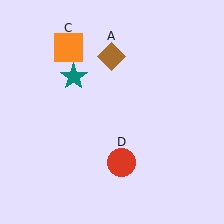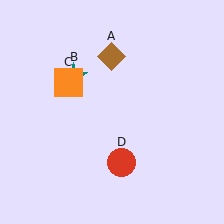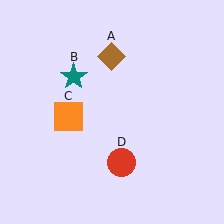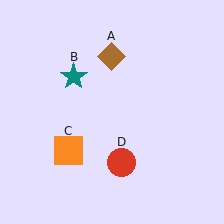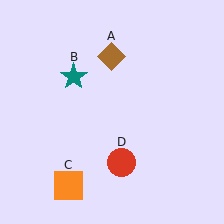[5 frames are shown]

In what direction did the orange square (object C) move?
The orange square (object C) moved down.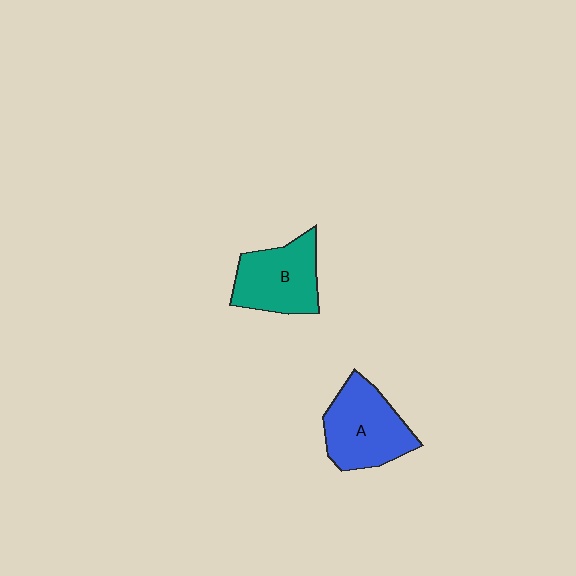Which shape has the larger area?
Shape A (blue).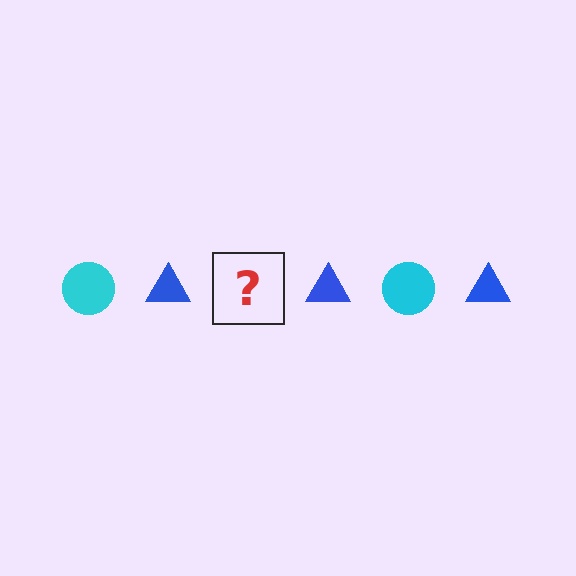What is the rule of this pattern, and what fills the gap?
The rule is that the pattern alternates between cyan circle and blue triangle. The gap should be filled with a cyan circle.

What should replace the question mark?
The question mark should be replaced with a cyan circle.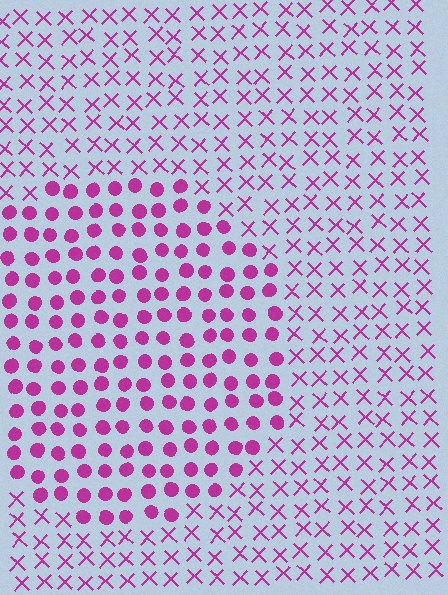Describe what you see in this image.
The image is filled with small magenta elements arranged in a uniform grid. A circle-shaped region contains circles, while the surrounding area contains X marks. The boundary is defined purely by the change in element shape.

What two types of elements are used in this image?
The image uses circles inside the circle region and X marks outside it.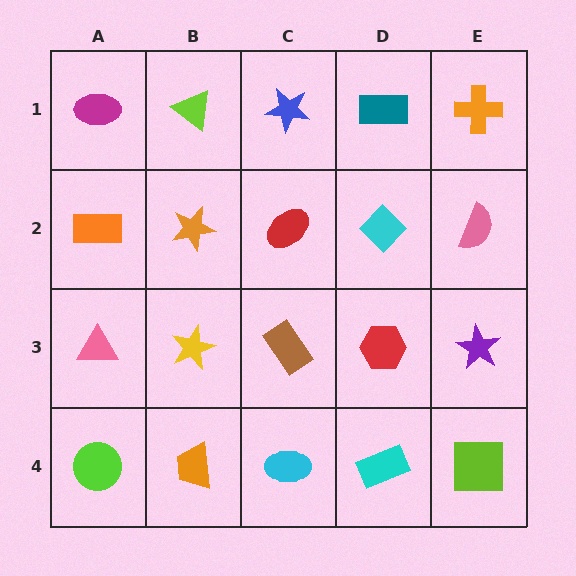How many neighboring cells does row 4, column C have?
3.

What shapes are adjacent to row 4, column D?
A red hexagon (row 3, column D), a cyan ellipse (row 4, column C), a lime square (row 4, column E).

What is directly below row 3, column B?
An orange trapezoid.